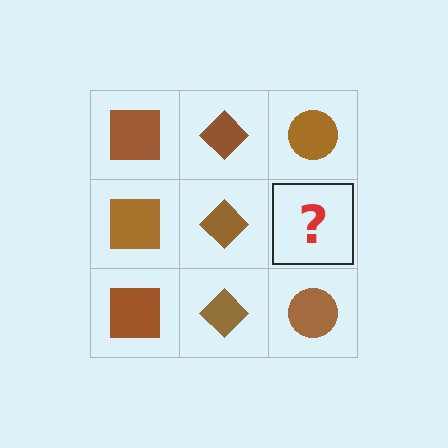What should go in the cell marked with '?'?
The missing cell should contain a brown circle.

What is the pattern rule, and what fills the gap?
The rule is that each column has a consistent shape. The gap should be filled with a brown circle.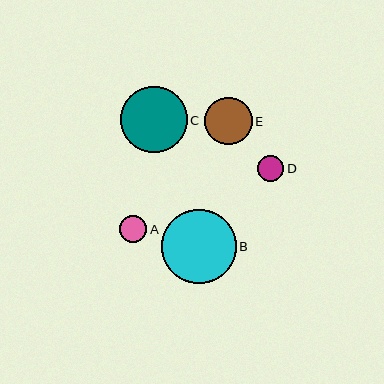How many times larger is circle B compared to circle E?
Circle B is approximately 1.6 times the size of circle E.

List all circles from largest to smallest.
From largest to smallest: B, C, E, A, D.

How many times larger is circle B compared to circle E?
Circle B is approximately 1.6 times the size of circle E.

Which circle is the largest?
Circle B is the largest with a size of approximately 75 pixels.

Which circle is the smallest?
Circle D is the smallest with a size of approximately 26 pixels.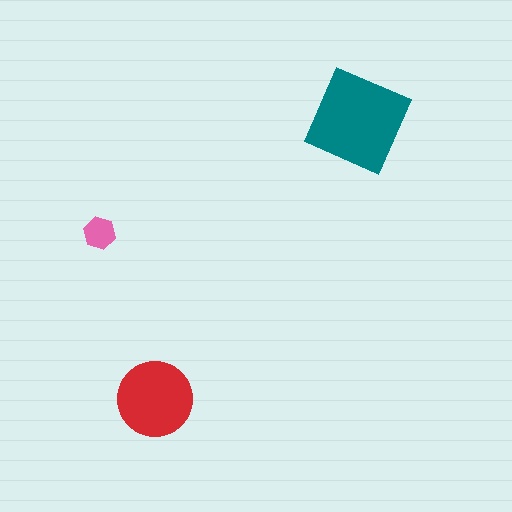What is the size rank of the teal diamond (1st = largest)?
1st.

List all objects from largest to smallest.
The teal diamond, the red circle, the pink hexagon.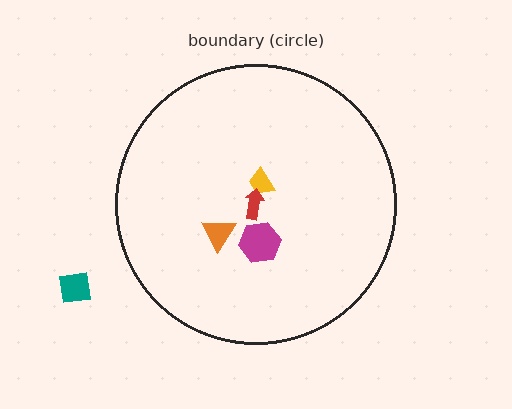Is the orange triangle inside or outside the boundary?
Inside.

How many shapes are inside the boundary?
4 inside, 1 outside.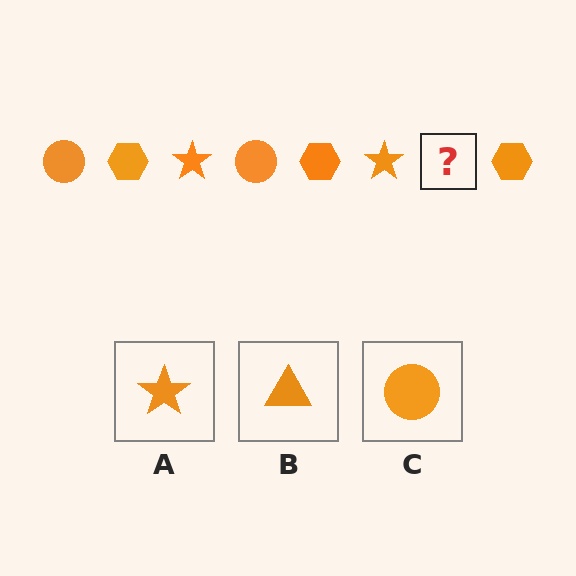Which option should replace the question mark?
Option C.